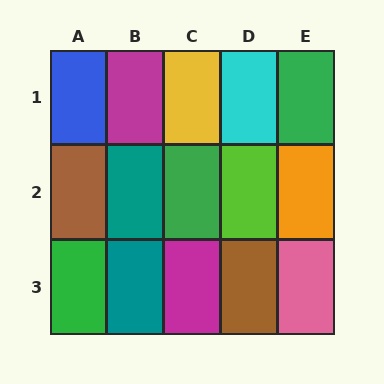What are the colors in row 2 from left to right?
Brown, teal, green, lime, orange.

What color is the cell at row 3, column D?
Brown.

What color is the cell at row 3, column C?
Magenta.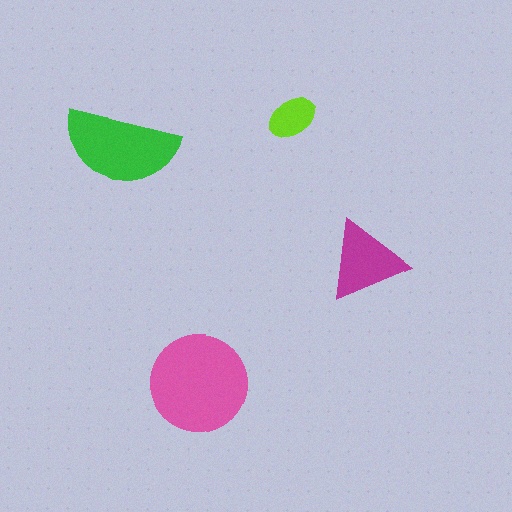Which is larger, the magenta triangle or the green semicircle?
The green semicircle.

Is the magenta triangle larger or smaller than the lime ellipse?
Larger.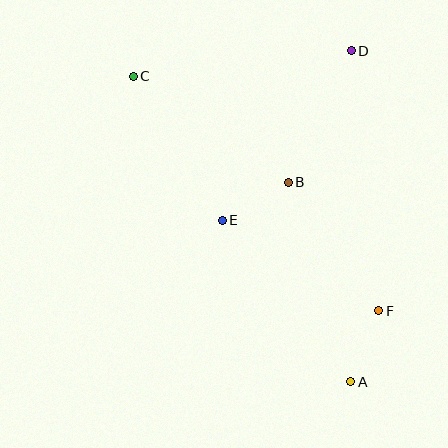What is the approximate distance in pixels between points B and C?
The distance between B and C is approximately 188 pixels.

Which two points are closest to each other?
Points B and E are closest to each other.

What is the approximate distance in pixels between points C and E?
The distance between C and E is approximately 169 pixels.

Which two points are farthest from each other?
Points A and C are farthest from each other.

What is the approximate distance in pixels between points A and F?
The distance between A and F is approximately 76 pixels.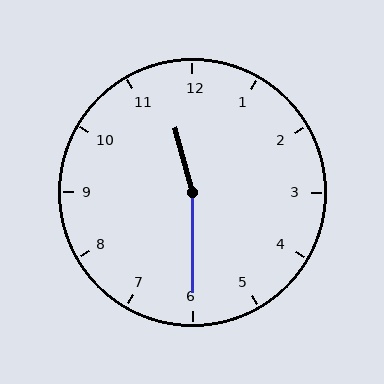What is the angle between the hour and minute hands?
Approximately 165 degrees.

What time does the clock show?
11:30.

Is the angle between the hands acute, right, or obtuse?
It is obtuse.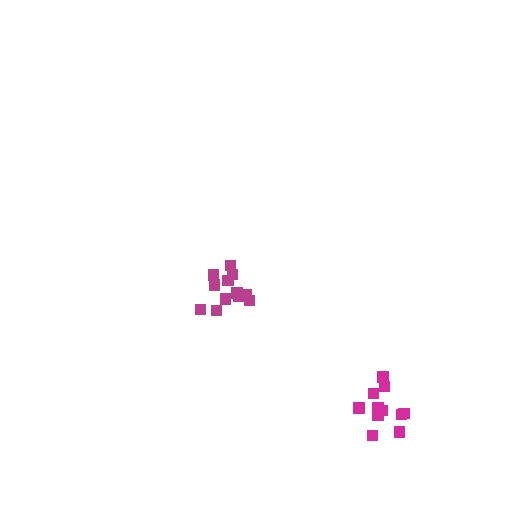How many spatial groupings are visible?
There are 2 spatial groupings.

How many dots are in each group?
Group 1: 12 dots, Group 2: 11 dots (23 total).